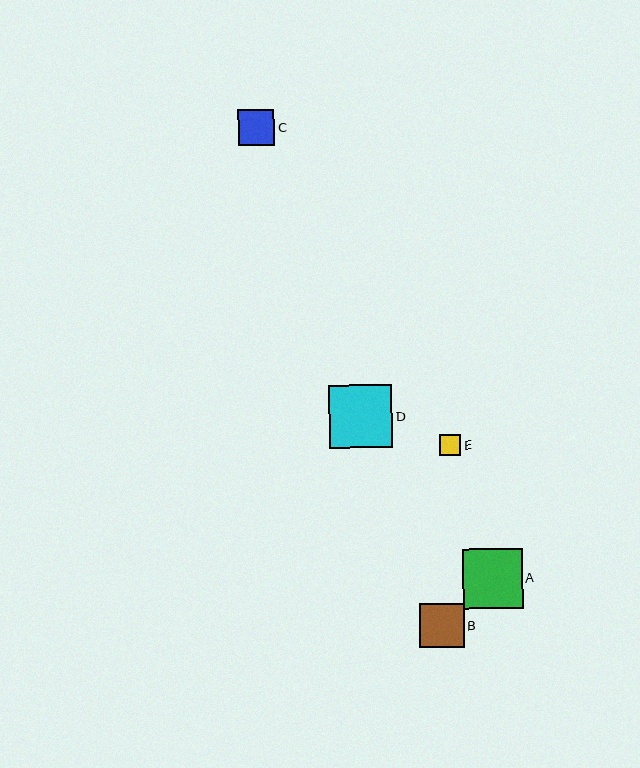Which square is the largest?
Square D is the largest with a size of approximately 63 pixels.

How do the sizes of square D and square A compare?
Square D and square A are approximately the same size.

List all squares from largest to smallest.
From largest to smallest: D, A, B, C, E.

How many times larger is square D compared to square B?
Square D is approximately 1.4 times the size of square B.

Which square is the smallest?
Square E is the smallest with a size of approximately 21 pixels.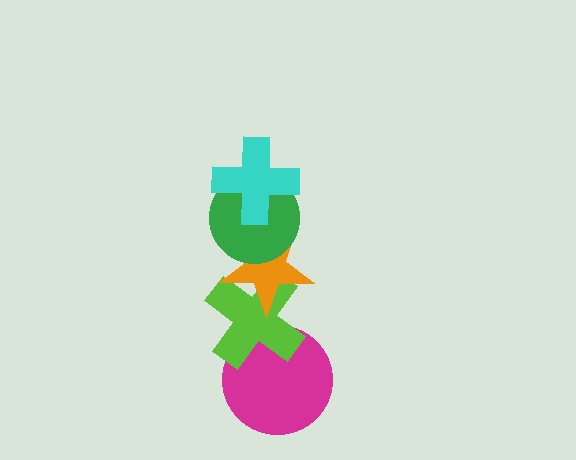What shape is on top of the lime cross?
The orange star is on top of the lime cross.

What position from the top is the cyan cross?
The cyan cross is 1st from the top.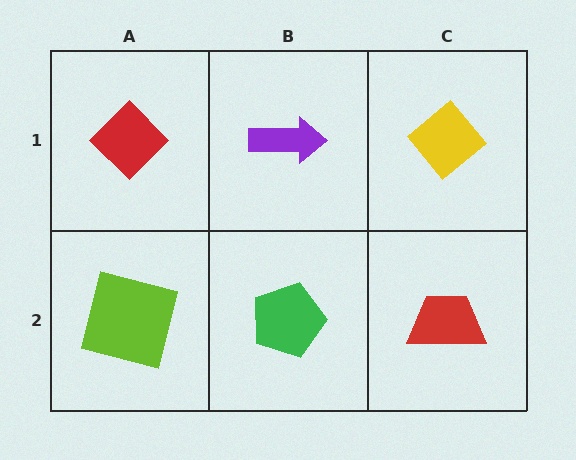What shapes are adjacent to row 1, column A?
A lime square (row 2, column A), a purple arrow (row 1, column B).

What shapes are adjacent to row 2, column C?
A yellow diamond (row 1, column C), a green pentagon (row 2, column B).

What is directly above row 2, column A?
A red diamond.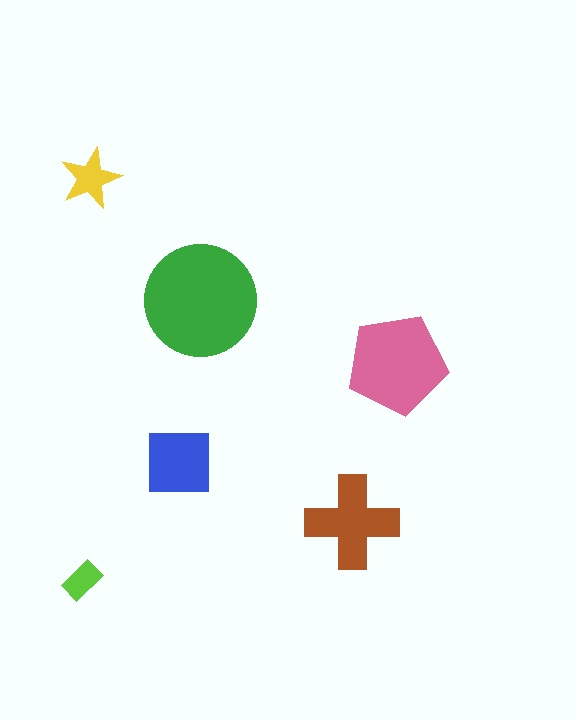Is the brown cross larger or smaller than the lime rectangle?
Larger.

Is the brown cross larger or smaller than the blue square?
Larger.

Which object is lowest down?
The lime rectangle is bottommost.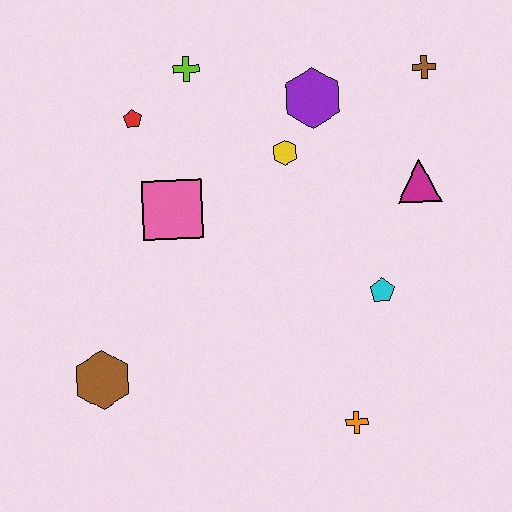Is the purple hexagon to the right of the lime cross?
Yes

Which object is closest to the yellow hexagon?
The purple hexagon is closest to the yellow hexagon.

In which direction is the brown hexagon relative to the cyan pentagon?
The brown hexagon is to the left of the cyan pentagon.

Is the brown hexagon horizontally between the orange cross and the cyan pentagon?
No